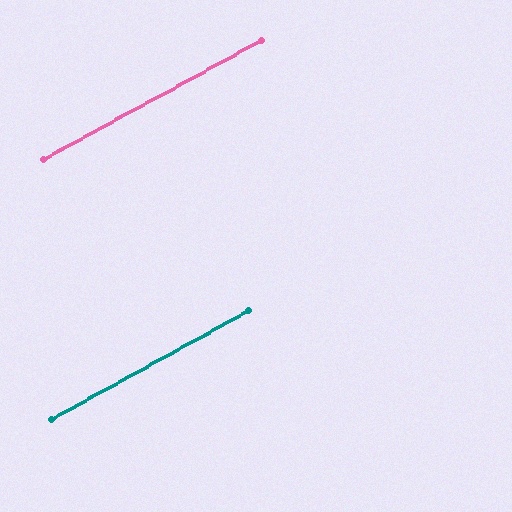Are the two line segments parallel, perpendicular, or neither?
Parallel — their directions differ by only 0.5°.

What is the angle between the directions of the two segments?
Approximately 0 degrees.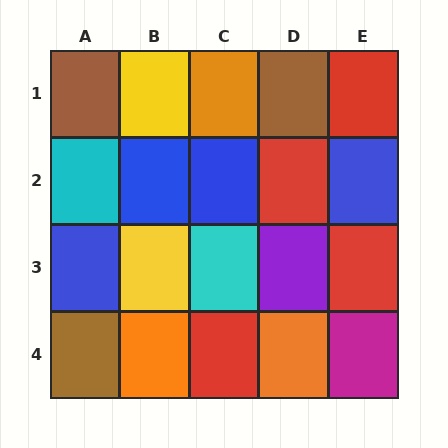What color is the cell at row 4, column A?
Brown.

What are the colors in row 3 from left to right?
Blue, yellow, cyan, purple, red.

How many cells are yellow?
2 cells are yellow.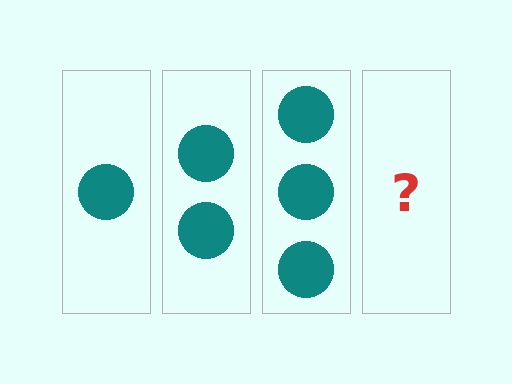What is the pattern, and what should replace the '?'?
The pattern is that each step adds one more circle. The '?' should be 4 circles.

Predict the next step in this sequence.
The next step is 4 circles.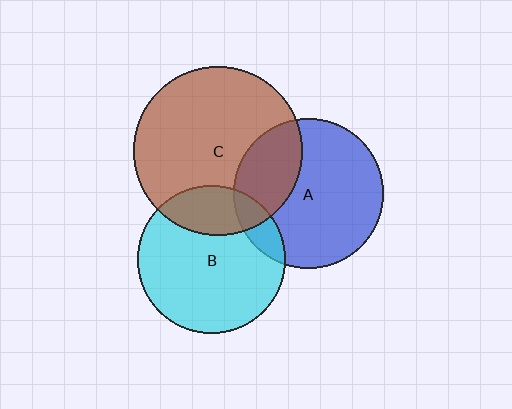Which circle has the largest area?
Circle C (brown).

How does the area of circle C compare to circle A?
Approximately 1.3 times.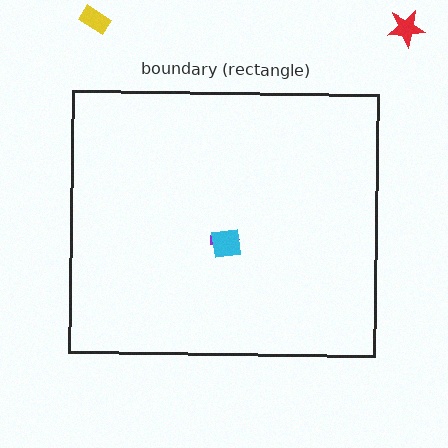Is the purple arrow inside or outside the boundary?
Inside.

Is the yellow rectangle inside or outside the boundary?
Outside.